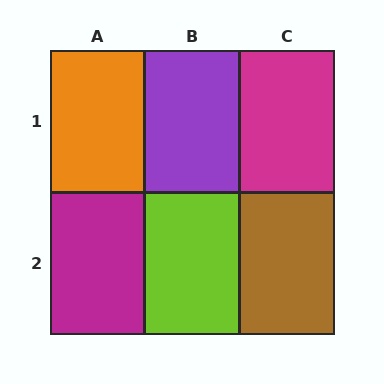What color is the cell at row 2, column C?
Brown.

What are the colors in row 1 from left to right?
Orange, purple, magenta.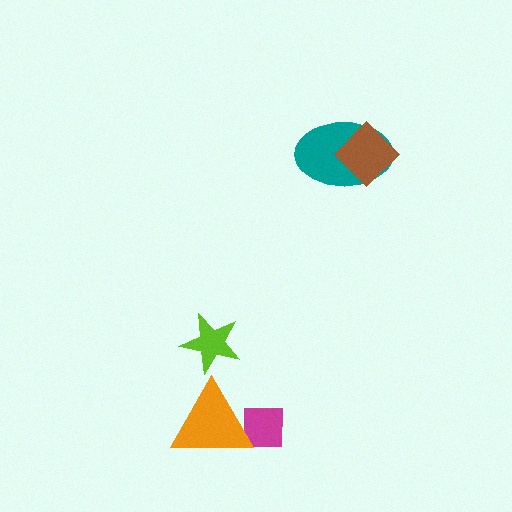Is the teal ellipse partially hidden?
Yes, it is partially covered by another shape.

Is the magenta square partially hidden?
Yes, it is partially covered by another shape.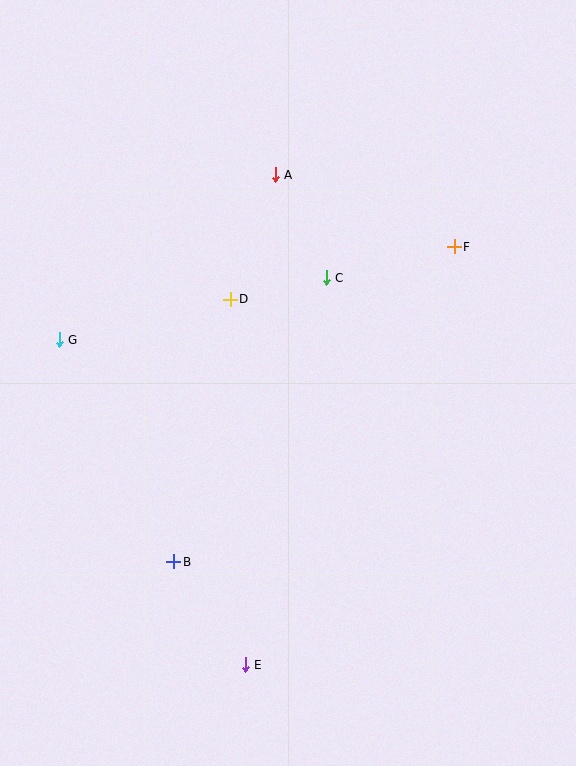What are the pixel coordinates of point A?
Point A is at (275, 175).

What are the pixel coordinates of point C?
Point C is at (326, 278).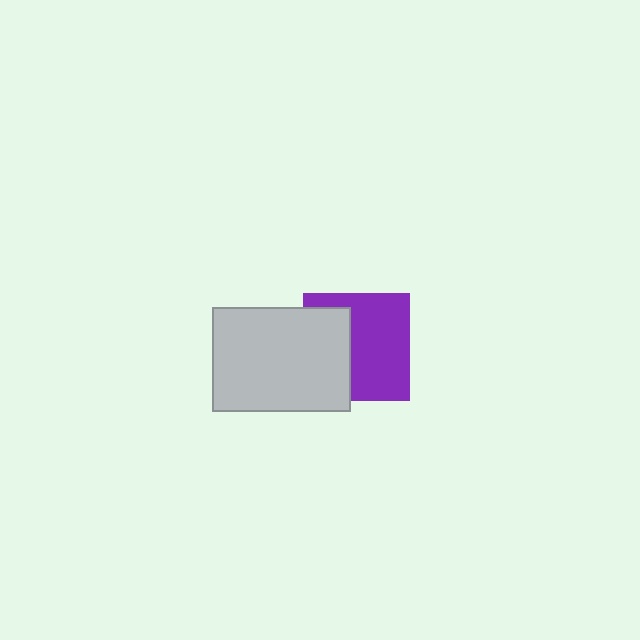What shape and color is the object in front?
The object in front is a light gray rectangle.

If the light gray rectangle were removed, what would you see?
You would see the complete purple square.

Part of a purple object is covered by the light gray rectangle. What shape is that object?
It is a square.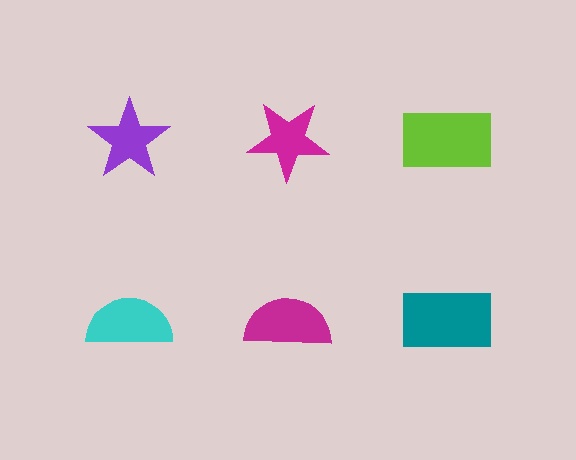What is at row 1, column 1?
A purple star.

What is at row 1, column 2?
A magenta star.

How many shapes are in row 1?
3 shapes.